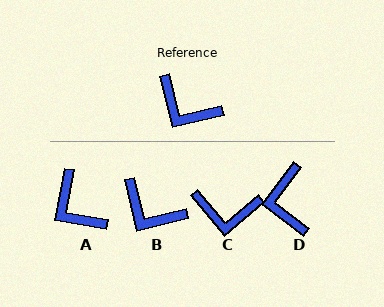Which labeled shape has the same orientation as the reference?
B.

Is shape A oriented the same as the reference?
No, it is off by about 24 degrees.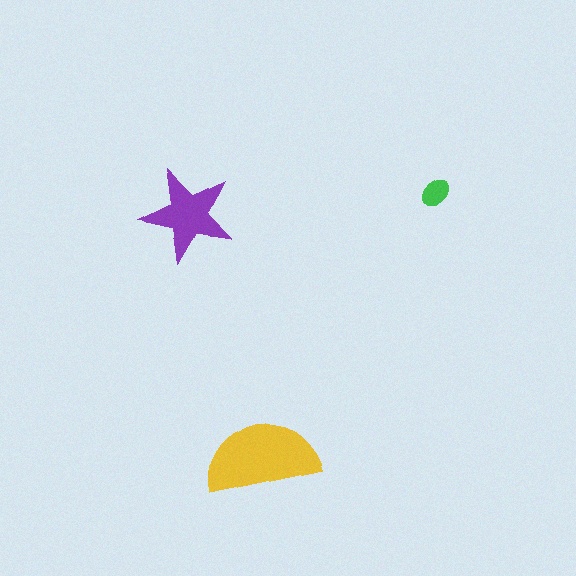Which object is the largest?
The yellow semicircle.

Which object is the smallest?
The green ellipse.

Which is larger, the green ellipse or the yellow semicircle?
The yellow semicircle.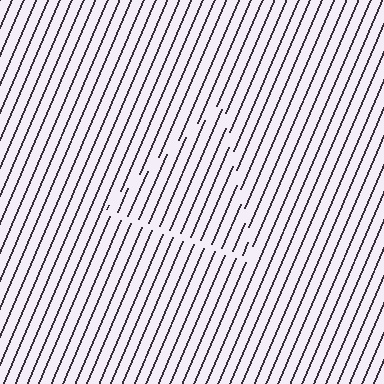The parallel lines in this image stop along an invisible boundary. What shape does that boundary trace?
An illusory triangle. The interior of the shape contains the same grating, shifted by half a period — the contour is defined by the phase discontinuity where line-ends from the inner and outer gratings abut.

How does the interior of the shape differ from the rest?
The interior of the shape contains the same grating, shifted by half a period — the contour is defined by the phase discontinuity where line-ends from the inner and outer gratings abut.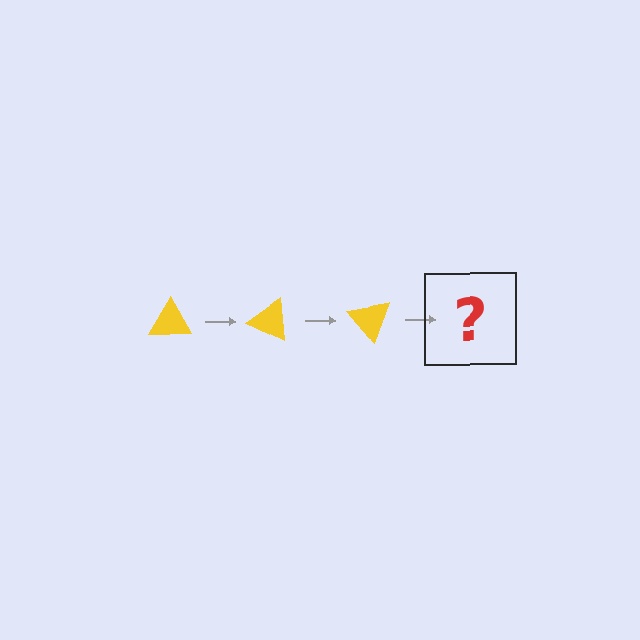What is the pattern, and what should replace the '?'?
The pattern is that the triangle rotates 25 degrees each step. The '?' should be a yellow triangle rotated 75 degrees.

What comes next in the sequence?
The next element should be a yellow triangle rotated 75 degrees.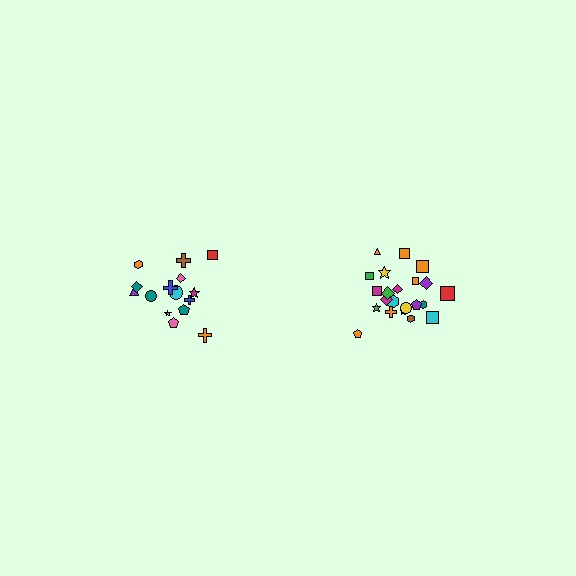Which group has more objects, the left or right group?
The right group.